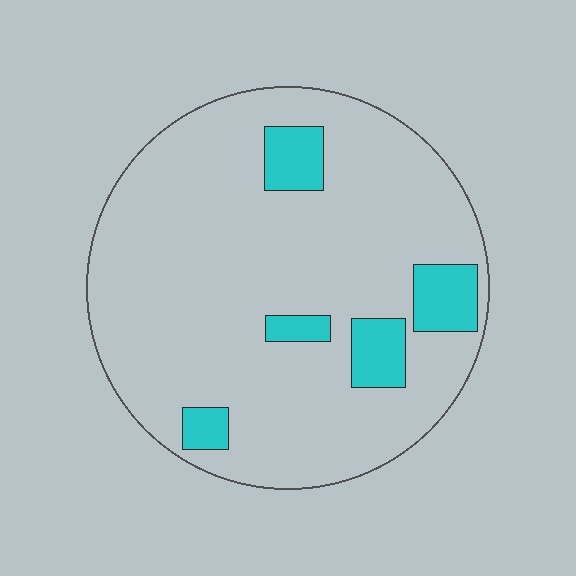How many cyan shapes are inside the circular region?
5.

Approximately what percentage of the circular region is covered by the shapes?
Approximately 10%.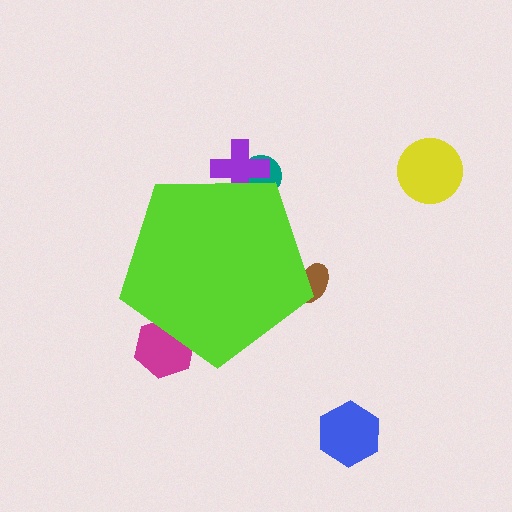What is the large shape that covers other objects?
A lime pentagon.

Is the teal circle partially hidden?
Yes, the teal circle is partially hidden behind the lime pentagon.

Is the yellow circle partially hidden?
No, the yellow circle is fully visible.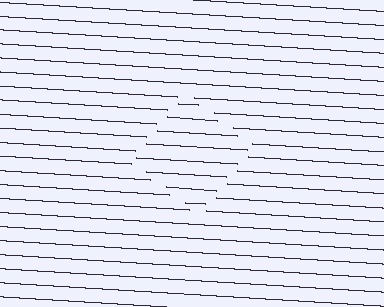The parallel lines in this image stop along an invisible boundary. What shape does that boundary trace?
An illusory square. The interior of the shape contains the same grating, shifted by half a period — the contour is defined by the phase discontinuity where line-ends from the inner and outer gratings abut.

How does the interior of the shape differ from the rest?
The interior of the shape contains the same grating, shifted by half a period — the contour is defined by the phase discontinuity where line-ends from the inner and outer gratings abut.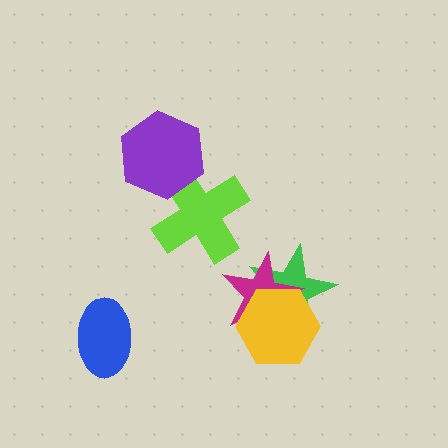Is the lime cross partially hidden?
Yes, it is partially covered by another shape.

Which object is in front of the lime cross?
The purple hexagon is in front of the lime cross.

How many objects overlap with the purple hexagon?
1 object overlaps with the purple hexagon.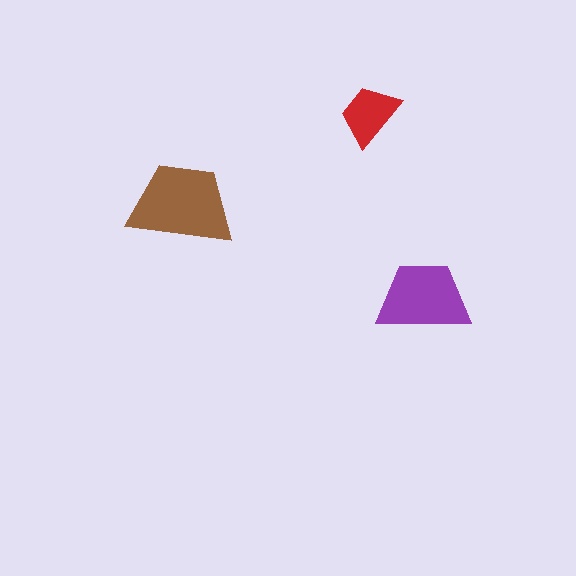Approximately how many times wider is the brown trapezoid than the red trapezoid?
About 1.5 times wider.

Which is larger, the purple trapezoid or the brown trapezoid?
The brown one.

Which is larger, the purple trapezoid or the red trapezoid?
The purple one.